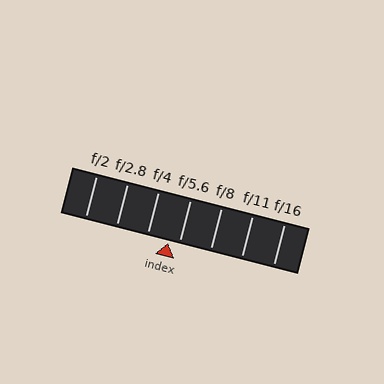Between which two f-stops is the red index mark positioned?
The index mark is between f/4 and f/5.6.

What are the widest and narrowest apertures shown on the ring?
The widest aperture shown is f/2 and the narrowest is f/16.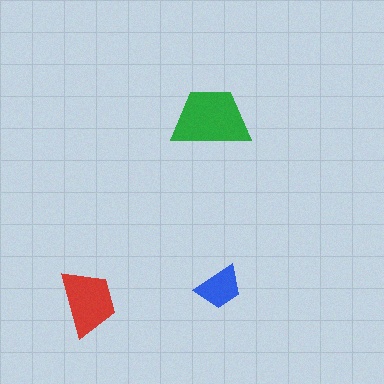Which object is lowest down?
The red trapezoid is bottommost.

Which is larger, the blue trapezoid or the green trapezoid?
The green one.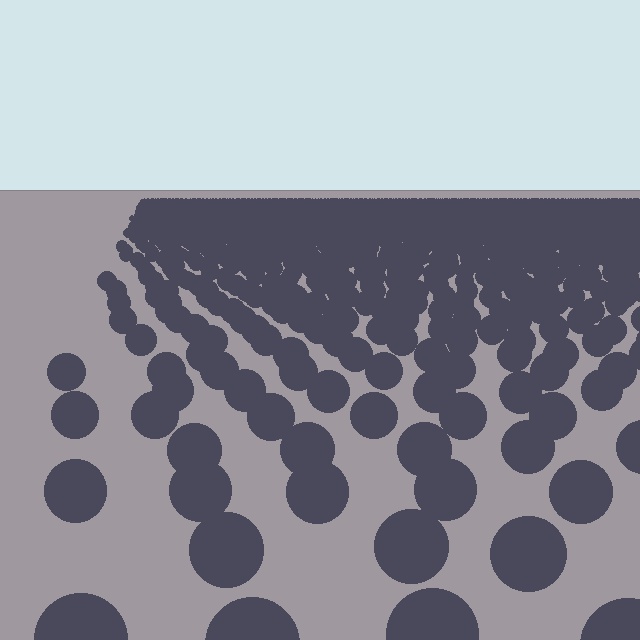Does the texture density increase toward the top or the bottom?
Density increases toward the top.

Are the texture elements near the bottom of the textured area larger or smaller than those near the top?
Larger. Near the bottom, elements are closer to the viewer and appear at a bigger on-screen size.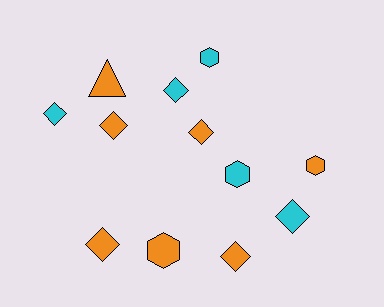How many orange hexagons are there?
There are 2 orange hexagons.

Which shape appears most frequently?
Diamond, with 7 objects.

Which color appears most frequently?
Orange, with 7 objects.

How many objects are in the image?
There are 12 objects.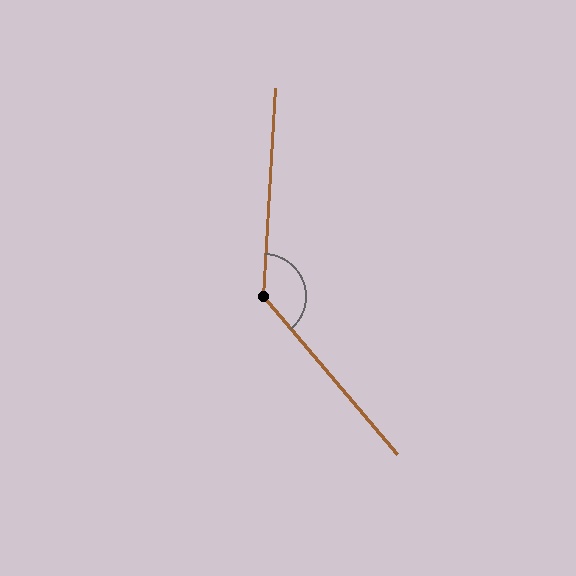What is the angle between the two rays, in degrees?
Approximately 136 degrees.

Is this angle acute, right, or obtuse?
It is obtuse.